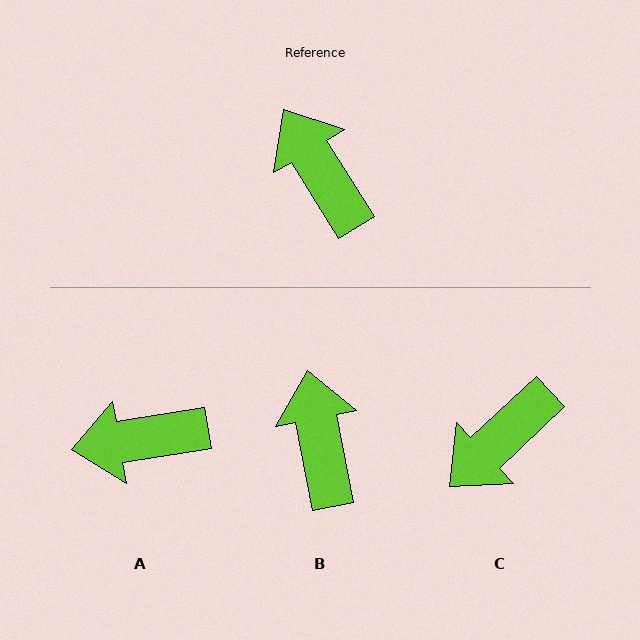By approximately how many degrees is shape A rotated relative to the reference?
Approximately 68 degrees counter-clockwise.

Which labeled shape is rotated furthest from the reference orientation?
C, about 101 degrees away.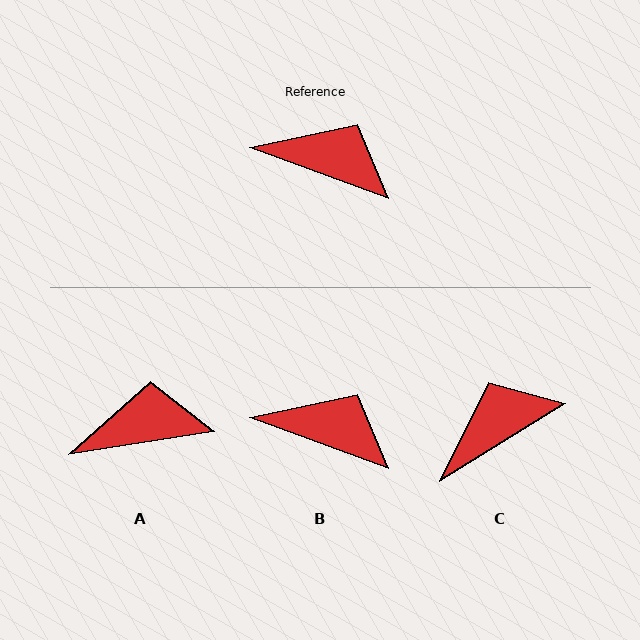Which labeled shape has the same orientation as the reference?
B.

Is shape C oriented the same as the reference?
No, it is off by about 52 degrees.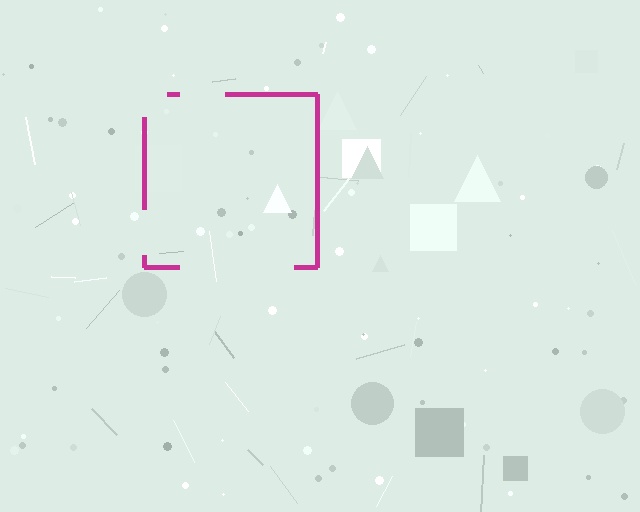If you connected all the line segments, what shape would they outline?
They would outline a square.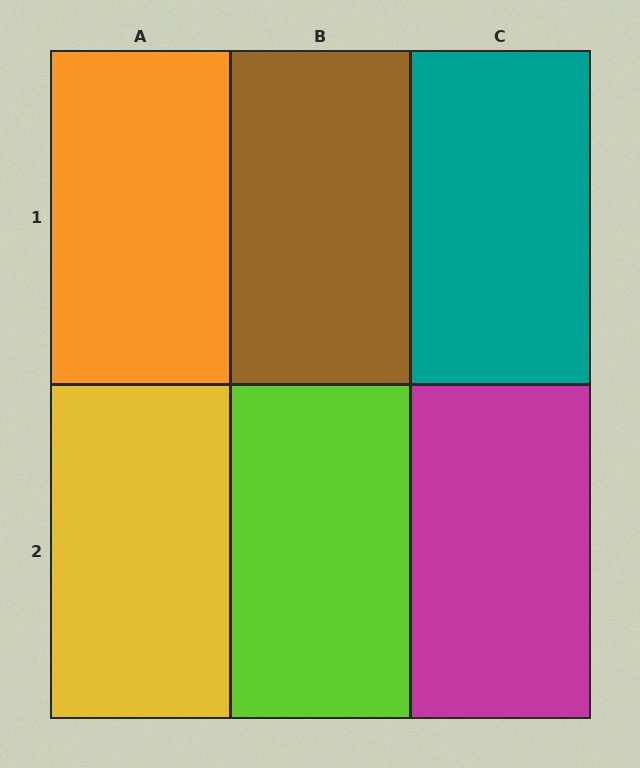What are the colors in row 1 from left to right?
Orange, brown, teal.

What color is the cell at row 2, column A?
Yellow.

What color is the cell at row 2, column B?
Lime.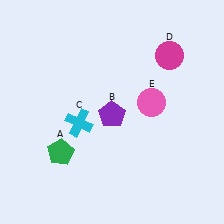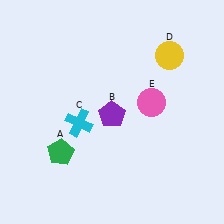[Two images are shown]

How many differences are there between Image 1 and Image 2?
There is 1 difference between the two images.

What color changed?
The circle (D) changed from magenta in Image 1 to yellow in Image 2.